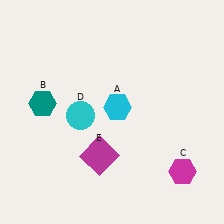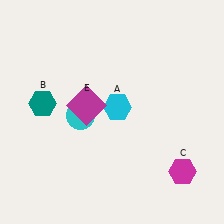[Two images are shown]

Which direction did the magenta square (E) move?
The magenta square (E) moved up.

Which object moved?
The magenta square (E) moved up.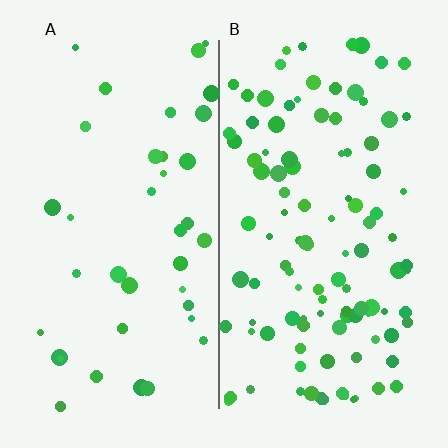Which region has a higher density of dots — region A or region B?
B (the right).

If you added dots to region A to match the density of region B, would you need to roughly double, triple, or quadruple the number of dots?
Approximately triple.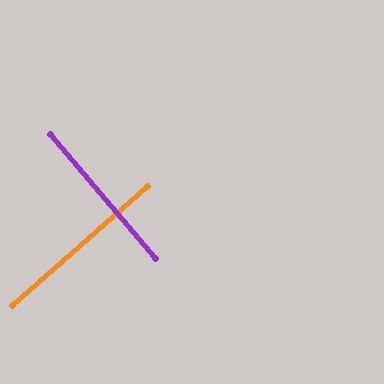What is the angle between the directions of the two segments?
Approximately 89 degrees.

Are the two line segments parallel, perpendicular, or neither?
Perpendicular — they meet at approximately 89°.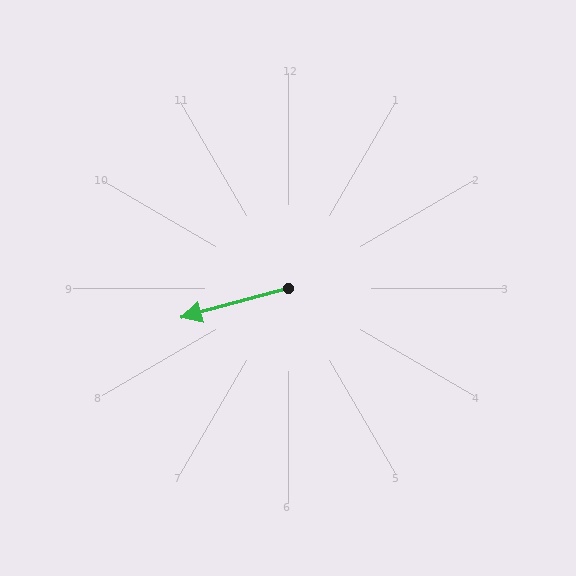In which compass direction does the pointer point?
West.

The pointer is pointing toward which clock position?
Roughly 8 o'clock.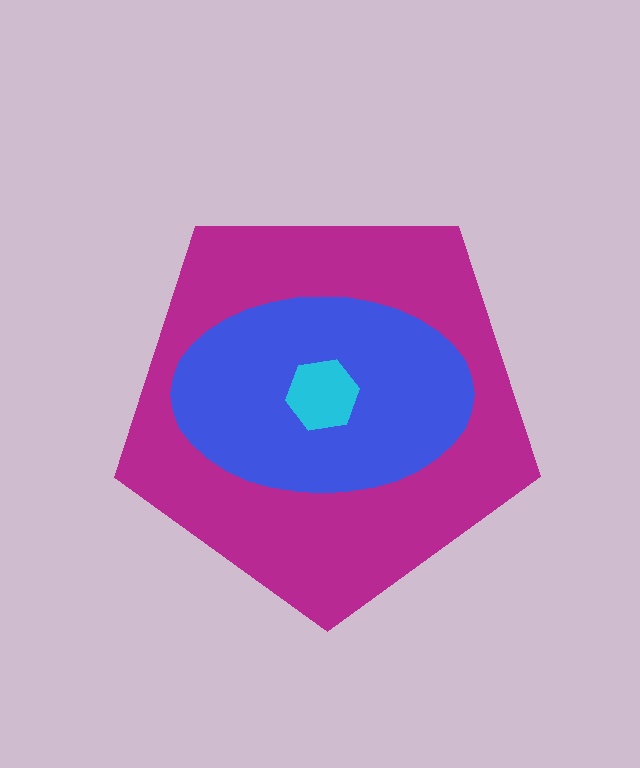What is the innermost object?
The cyan hexagon.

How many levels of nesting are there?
3.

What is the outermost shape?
The magenta pentagon.